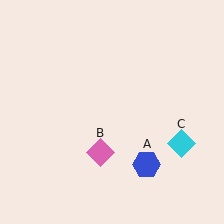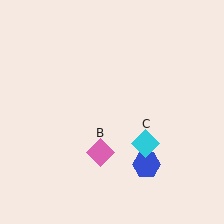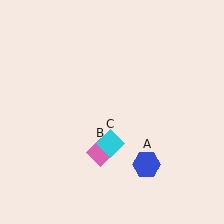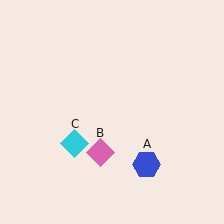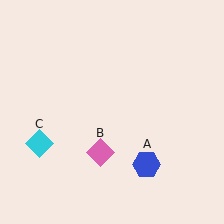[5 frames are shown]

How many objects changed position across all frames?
1 object changed position: cyan diamond (object C).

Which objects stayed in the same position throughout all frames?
Blue hexagon (object A) and pink diamond (object B) remained stationary.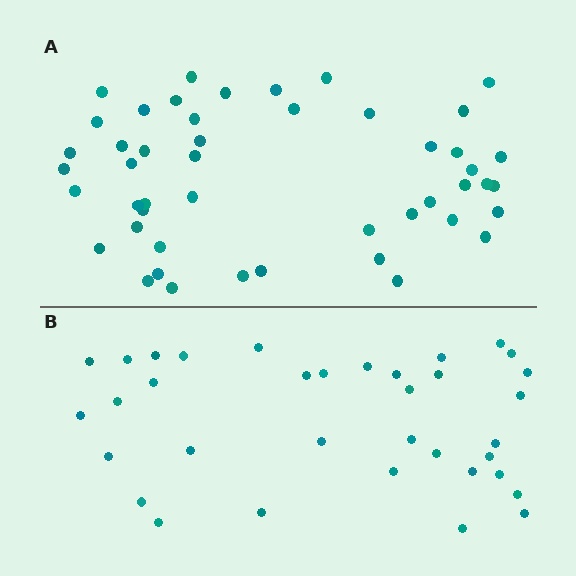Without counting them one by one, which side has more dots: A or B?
Region A (the top region) has more dots.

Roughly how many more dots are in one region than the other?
Region A has approximately 15 more dots than region B.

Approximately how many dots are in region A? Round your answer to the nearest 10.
About 50 dots. (The exact count is 48, which rounds to 50.)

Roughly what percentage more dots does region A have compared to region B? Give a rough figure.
About 35% more.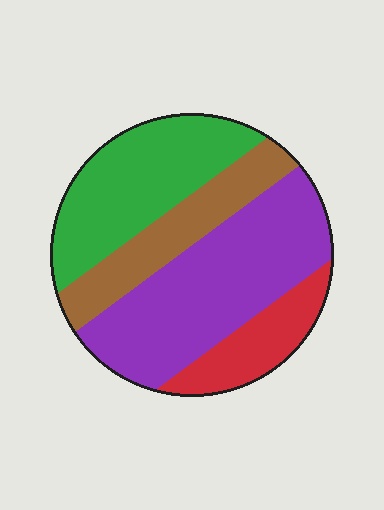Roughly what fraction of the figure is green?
Green takes up about one quarter (1/4) of the figure.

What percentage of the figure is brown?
Brown covers about 20% of the figure.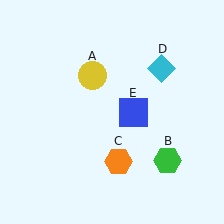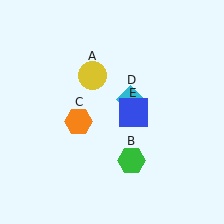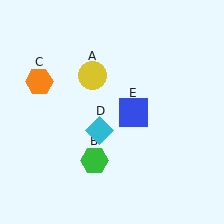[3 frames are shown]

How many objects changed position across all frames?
3 objects changed position: green hexagon (object B), orange hexagon (object C), cyan diamond (object D).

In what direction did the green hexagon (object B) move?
The green hexagon (object B) moved left.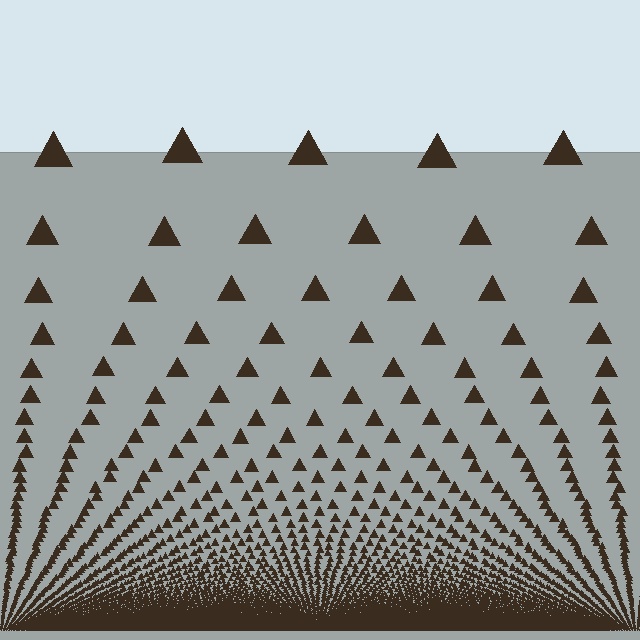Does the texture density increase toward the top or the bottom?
Density increases toward the bottom.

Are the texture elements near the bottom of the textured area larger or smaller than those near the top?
Smaller. The gradient is inverted — elements near the bottom are smaller and denser.